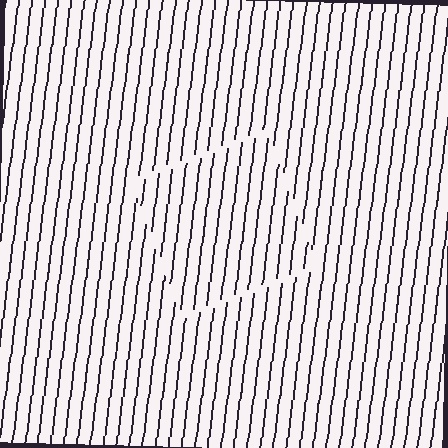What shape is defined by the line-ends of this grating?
An illusory square. The interior of the shape contains the same grating, shifted by half a period — the contour is defined by the phase discontinuity where line-ends from the inner and outer gratings abut.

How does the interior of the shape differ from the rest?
The interior of the shape contains the same grating, shifted by half a period — the contour is defined by the phase discontinuity where line-ends from the inner and outer gratings abut.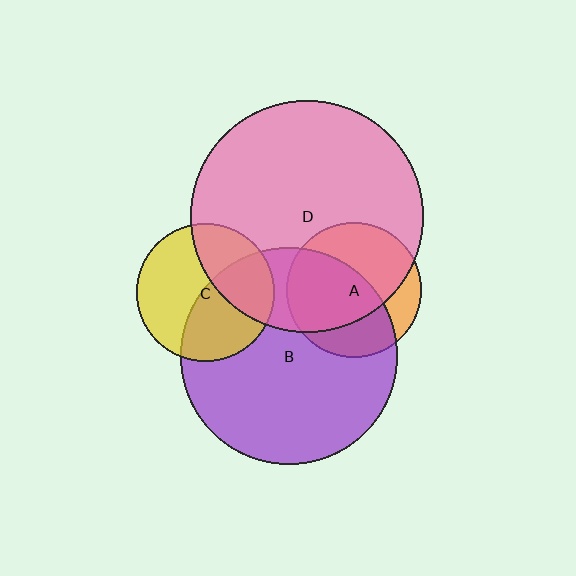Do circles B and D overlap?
Yes.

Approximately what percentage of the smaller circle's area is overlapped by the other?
Approximately 30%.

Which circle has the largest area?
Circle D (pink).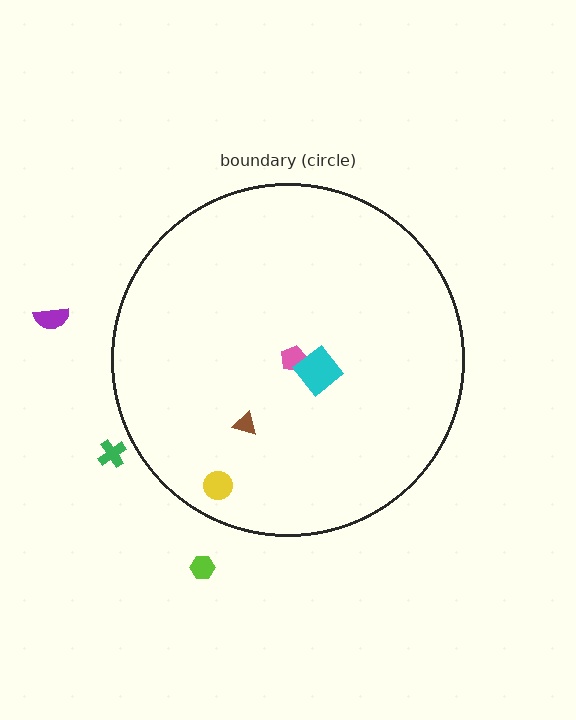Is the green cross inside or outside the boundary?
Outside.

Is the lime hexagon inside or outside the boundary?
Outside.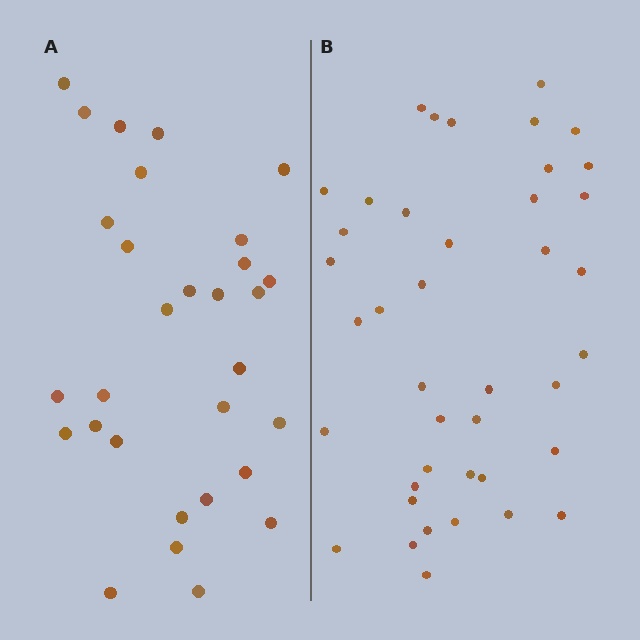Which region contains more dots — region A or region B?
Region B (the right region) has more dots.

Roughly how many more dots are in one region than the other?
Region B has roughly 12 or so more dots than region A.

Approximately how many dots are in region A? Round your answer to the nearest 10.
About 30 dots.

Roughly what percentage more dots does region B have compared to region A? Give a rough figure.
About 35% more.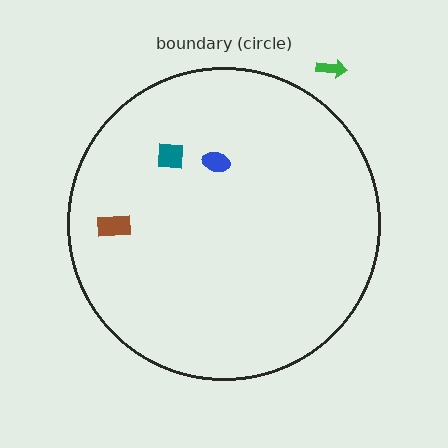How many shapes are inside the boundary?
3 inside, 1 outside.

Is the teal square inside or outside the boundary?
Inside.